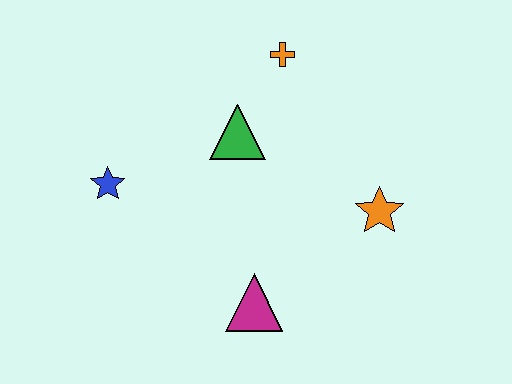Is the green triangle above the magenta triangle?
Yes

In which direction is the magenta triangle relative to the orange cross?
The magenta triangle is below the orange cross.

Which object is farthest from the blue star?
The orange star is farthest from the blue star.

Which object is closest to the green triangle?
The orange cross is closest to the green triangle.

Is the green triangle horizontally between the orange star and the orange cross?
No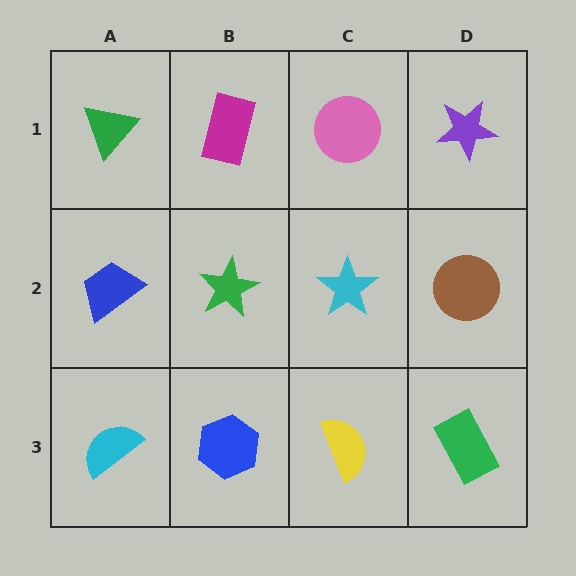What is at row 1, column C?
A pink circle.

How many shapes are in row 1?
4 shapes.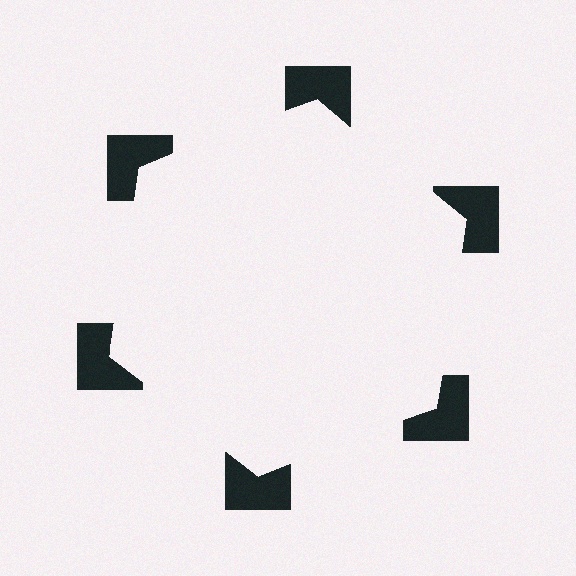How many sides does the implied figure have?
6 sides.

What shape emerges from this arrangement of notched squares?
An illusory hexagon — its edges are inferred from the aligned wedge cuts in the notched squares, not physically drawn.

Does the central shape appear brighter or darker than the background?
It typically appears slightly brighter than the background, even though no actual brightness change is drawn.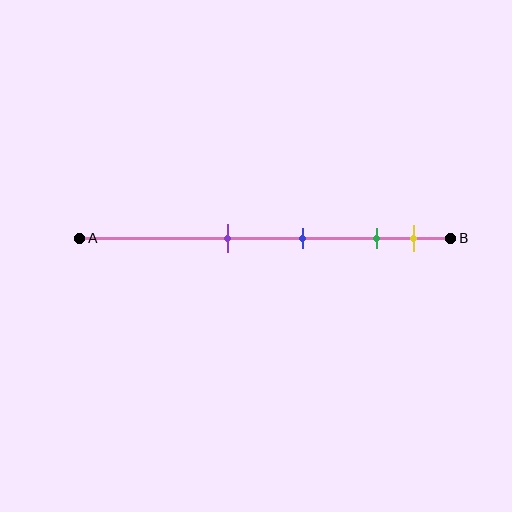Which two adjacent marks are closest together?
The green and yellow marks are the closest adjacent pair.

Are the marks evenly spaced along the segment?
No, the marks are not evenly spaced.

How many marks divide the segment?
There are 4 marks dividing the segment.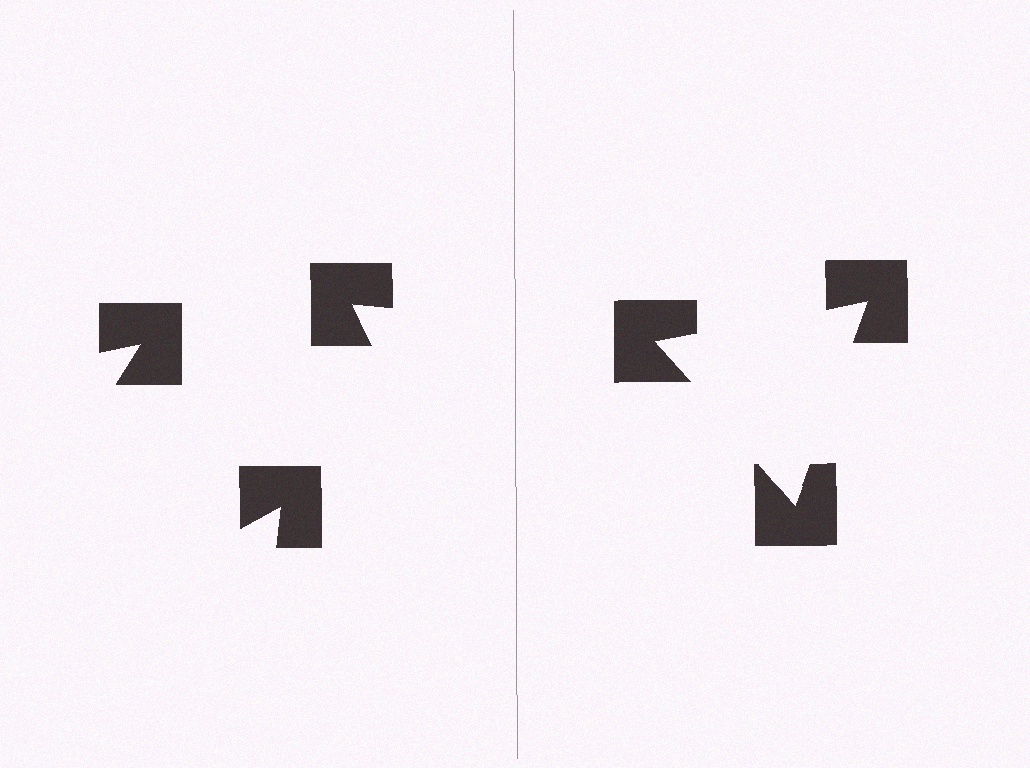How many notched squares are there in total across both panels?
6 — 3 on each side.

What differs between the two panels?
The notched squares are positioned identically on both sides; only the wedge orientations differ. On the right they align to a triangle; on the left they are misaligned.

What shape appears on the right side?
An illusory triangle.